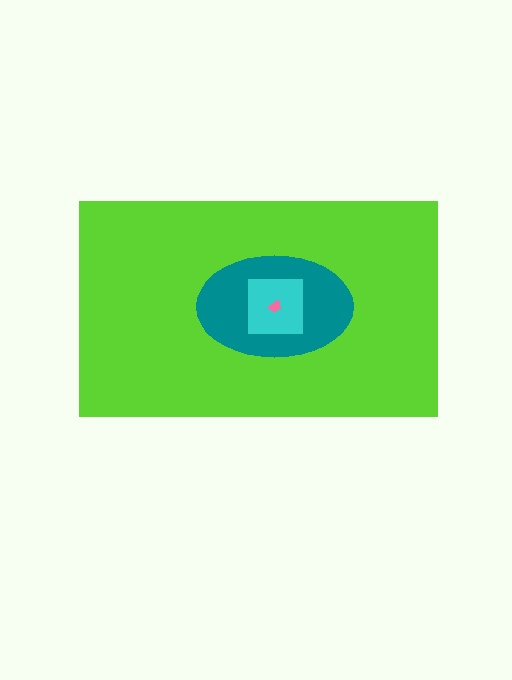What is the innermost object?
The pink trapezoid.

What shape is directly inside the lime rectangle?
The teal ellipse.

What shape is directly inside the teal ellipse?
The cyan square.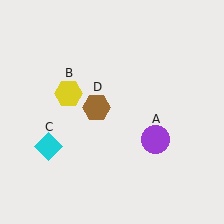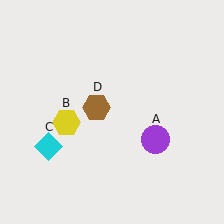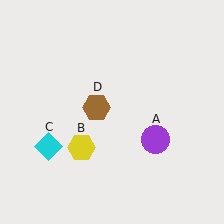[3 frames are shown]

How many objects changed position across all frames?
1 object changed position: yellow hexagon (object B).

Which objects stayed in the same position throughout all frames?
Purple circle (object A) and cyan diamond (object C) and brown hexagon (object D) remained stationary.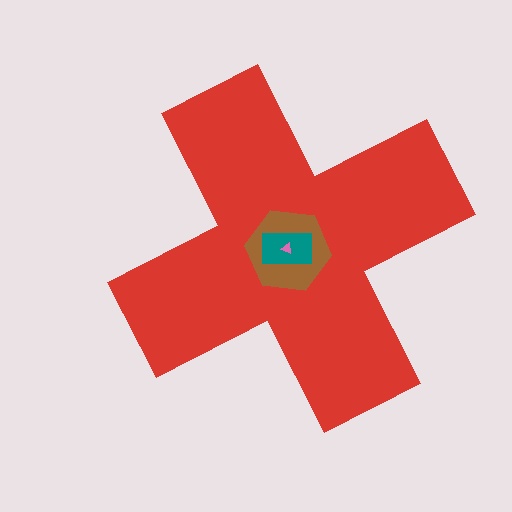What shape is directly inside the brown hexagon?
The teal rectangle.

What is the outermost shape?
The red cross.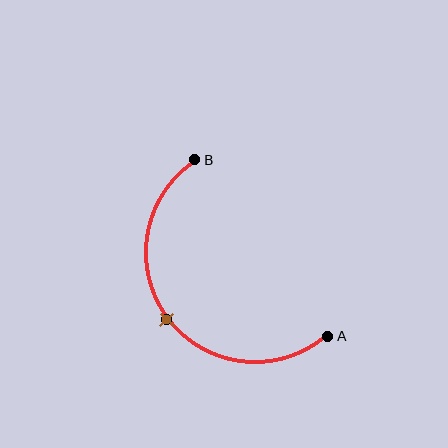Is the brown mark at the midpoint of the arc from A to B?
Yes. The brown mark lies on the arc at equal arc-length from both A and B — it is the arc midpoint.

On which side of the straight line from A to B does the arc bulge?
The arc bulges below and to the left of the straight line connecting A and B.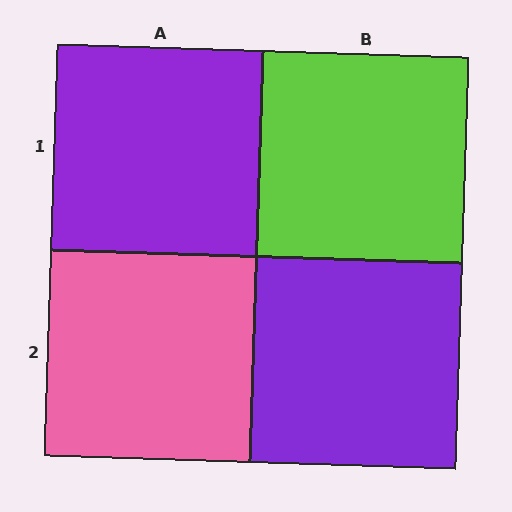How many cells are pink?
1 cell is pink.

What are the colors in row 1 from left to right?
Purple, lime.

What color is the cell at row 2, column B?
Purple.